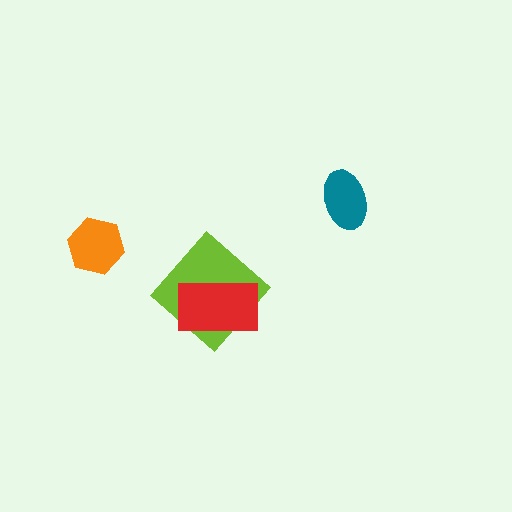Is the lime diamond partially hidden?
Yes, it is partially covered by another shape.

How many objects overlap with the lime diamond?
1 object overlaps with the lime diamond.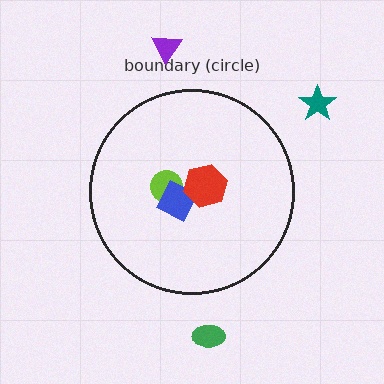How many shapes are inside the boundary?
3 inside, 3 outside.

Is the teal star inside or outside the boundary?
Outside.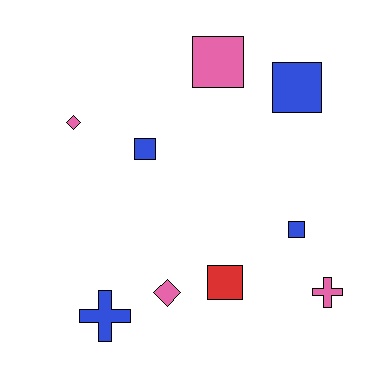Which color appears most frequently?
Pink, with 4 objects.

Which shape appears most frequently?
Square, with 5 objects.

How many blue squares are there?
There are 3 blue squares.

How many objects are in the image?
There are 9 objects.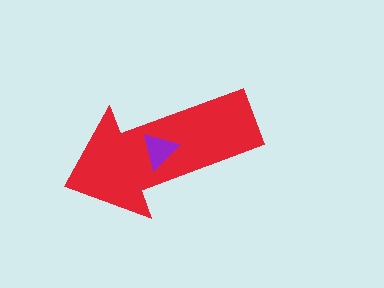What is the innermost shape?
The purple triangle.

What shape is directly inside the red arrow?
The purple triangle.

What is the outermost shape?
The red arrow.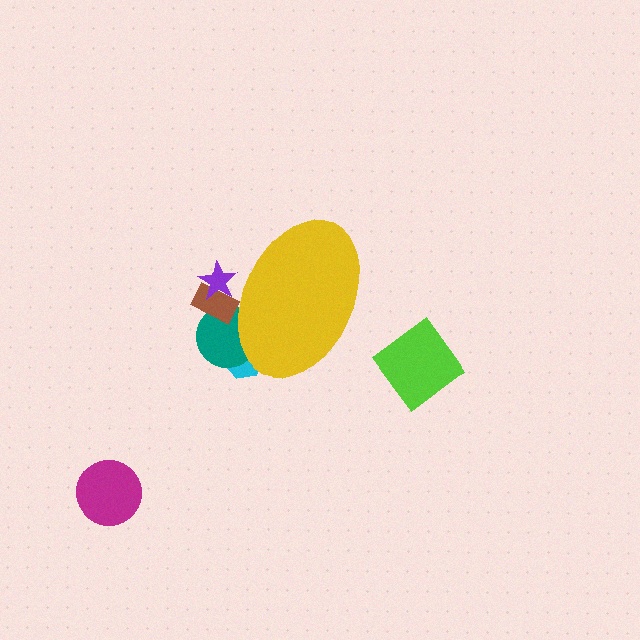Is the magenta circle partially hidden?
No, the magenta circle is fully visible.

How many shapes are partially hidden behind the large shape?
4 shapes are partially hidden.